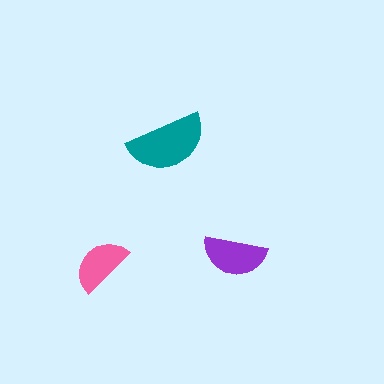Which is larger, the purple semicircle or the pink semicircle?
The purple one.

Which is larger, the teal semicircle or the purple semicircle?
The teal one.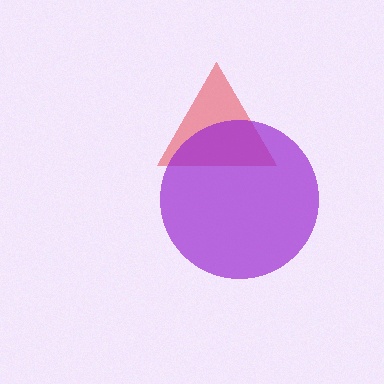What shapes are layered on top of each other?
The layered shapes are: a red triangle, a purple circle.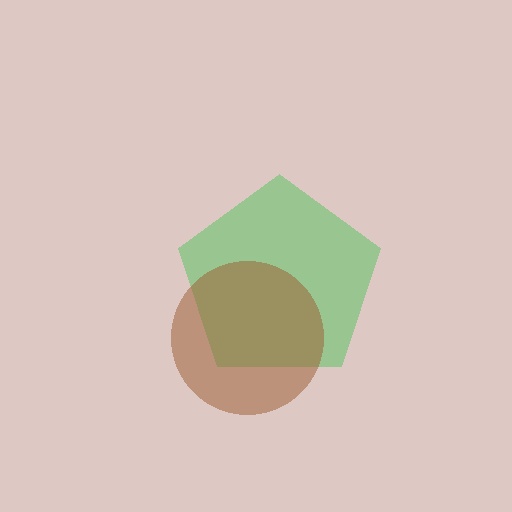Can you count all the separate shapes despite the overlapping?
Yes, there are 2 separate shapes.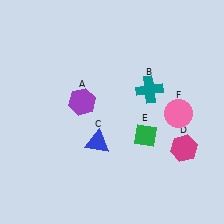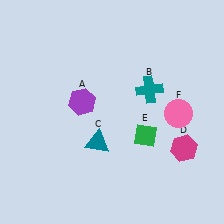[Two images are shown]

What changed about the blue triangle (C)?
In Image 1, C is blue. In Image 2, it changed to teal.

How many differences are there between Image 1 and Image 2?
There is 1 difference between the two images.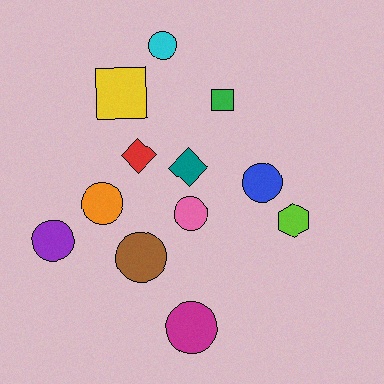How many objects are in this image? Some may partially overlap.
There are 12 objects.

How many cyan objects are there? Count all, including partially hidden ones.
There is 1 cyan object.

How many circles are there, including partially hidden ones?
There are 7 circles.